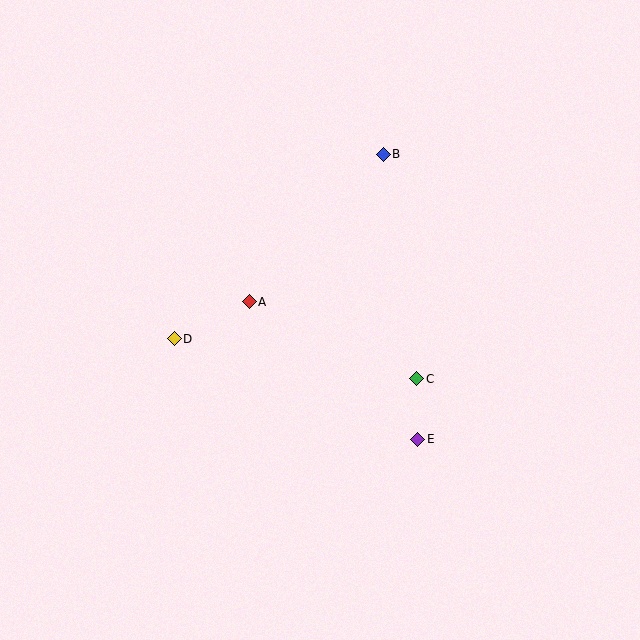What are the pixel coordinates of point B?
Point B is at (383, 154).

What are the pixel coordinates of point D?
Point D is at (174, 339).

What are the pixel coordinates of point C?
Point C is at (417, 379).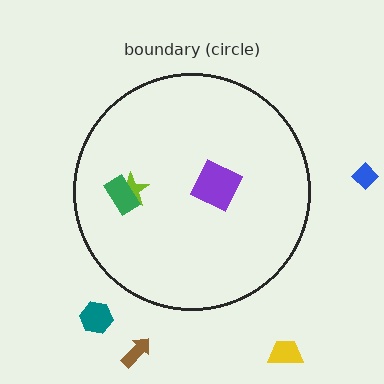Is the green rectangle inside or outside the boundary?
Inside.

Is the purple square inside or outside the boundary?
Inside.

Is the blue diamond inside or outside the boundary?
Outside.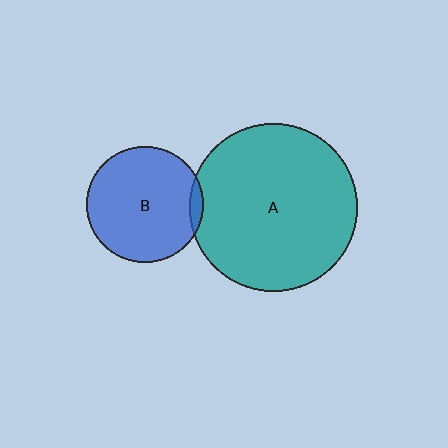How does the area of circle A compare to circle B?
Approximately 2.1 times.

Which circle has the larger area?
Circle A (teal).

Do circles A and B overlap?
Yes.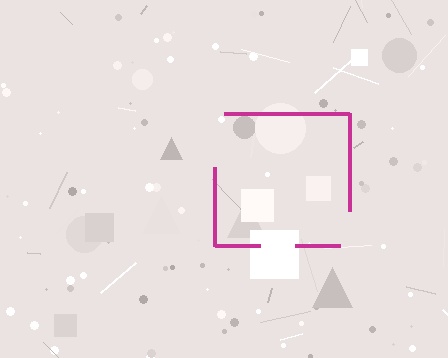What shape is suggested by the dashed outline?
The dashed outline suggests a square.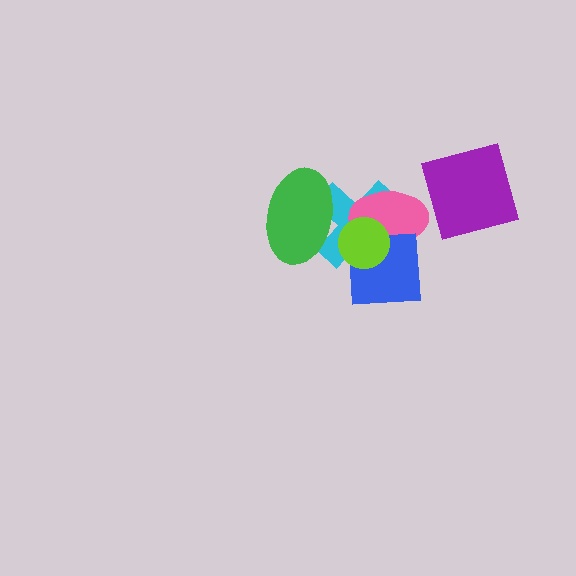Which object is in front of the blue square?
The lime circle is in front of the blue square.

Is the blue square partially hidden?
Yes, it is partially covered by another shape.